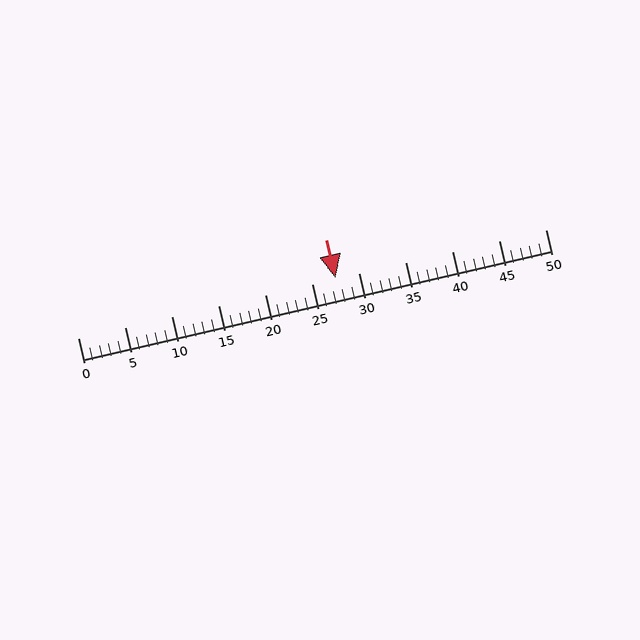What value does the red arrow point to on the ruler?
The red arrow points to approximately 28.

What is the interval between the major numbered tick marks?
The major tick marks are spaced 5 units apart.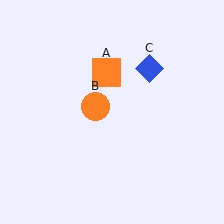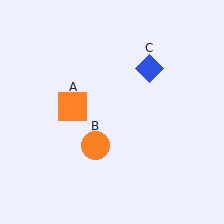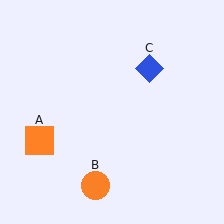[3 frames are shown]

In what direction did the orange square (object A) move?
The orange square (object A) moved down and to the left.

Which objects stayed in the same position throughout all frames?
Blue diamond (object C) remained stationary.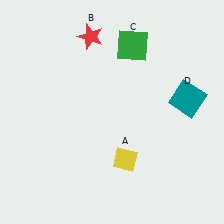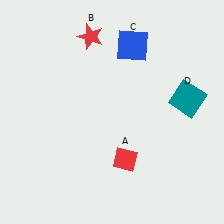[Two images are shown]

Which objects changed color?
A changed from yellow to red. C changed from green to blue.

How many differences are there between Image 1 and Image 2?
There are 2 differences between the two images.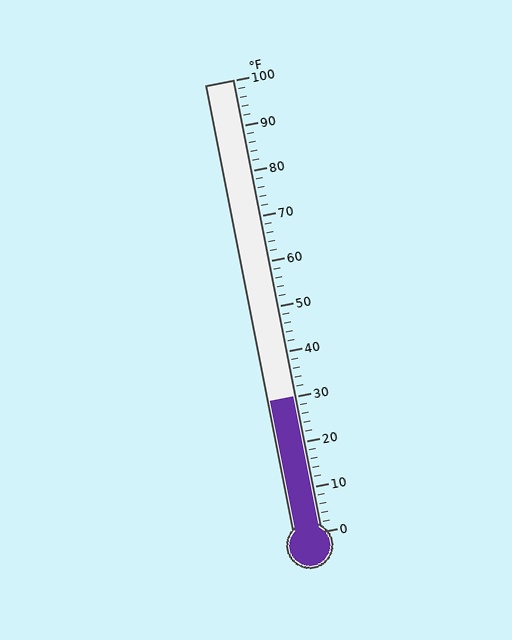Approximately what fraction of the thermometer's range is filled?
The thermometer is filled to approximately 30% of its range.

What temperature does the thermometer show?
The thermometer shows approximately 30°F.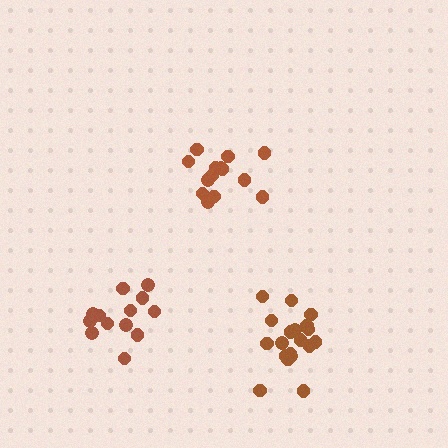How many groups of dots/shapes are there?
There are 3 groups.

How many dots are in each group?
Group 1: 14 dots, Group 2: 13 dots, Group 3: 19 dots (46 total).